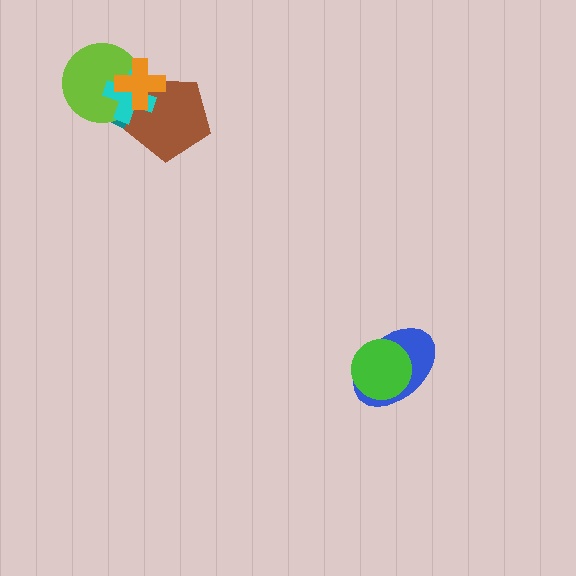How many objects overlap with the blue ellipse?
1 object overlaps with the blue ellipse.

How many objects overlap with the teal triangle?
4 objects overlap with the teal triangle.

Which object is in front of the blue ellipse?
The green circle is in front of the blue ellipse.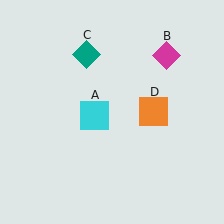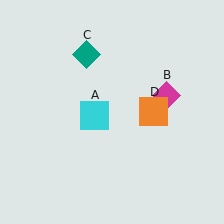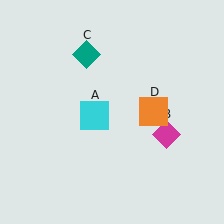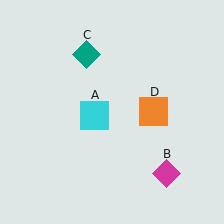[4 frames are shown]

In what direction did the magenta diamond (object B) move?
The magenta diamond (object B) moved down.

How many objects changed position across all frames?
1 object changed position: magenta diamond (object B).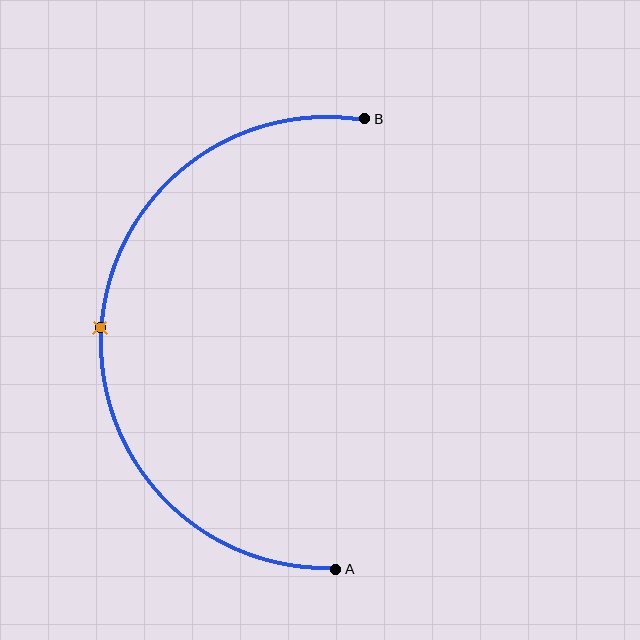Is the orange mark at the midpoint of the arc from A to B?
Yes. The orange mark lies on the arc at equal arc-length from both A and B — it is the arc midpoint.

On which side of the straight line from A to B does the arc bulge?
The arc bulges to the left of the straight line connecting A and B.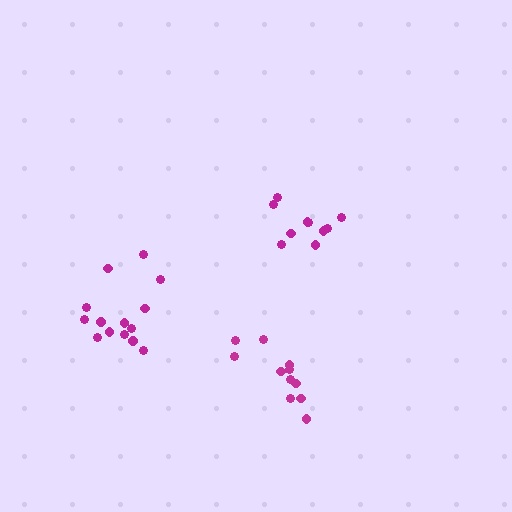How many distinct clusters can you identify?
There are 3 distinct clusters.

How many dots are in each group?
Group 1: 10 dots, Group 2: 14 dots, Group 3: 11 dots (35 total).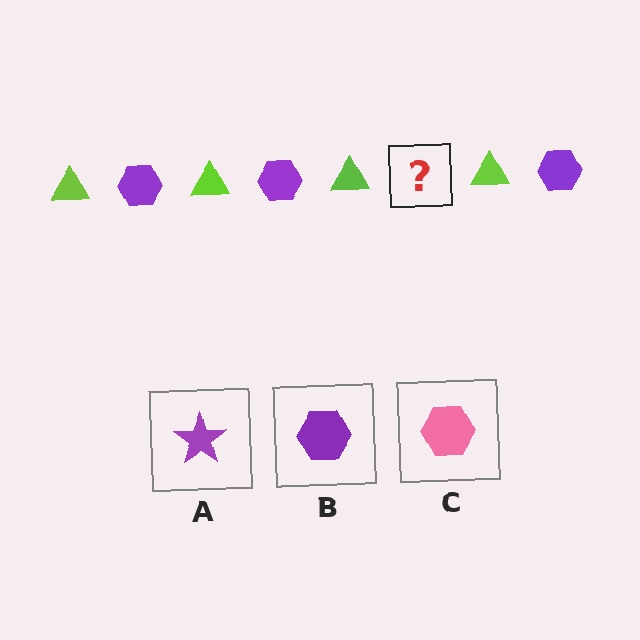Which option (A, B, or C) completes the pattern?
B.